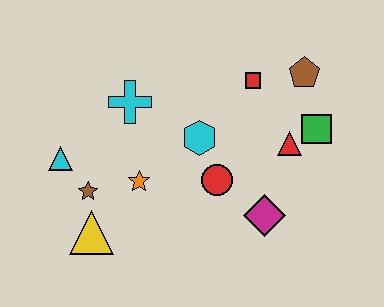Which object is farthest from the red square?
The yellow triangle is farthest from the red square.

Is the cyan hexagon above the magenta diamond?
Yes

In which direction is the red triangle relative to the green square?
The red triangle is to the left of the green square.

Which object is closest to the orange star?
The brown star is closest to the orange star.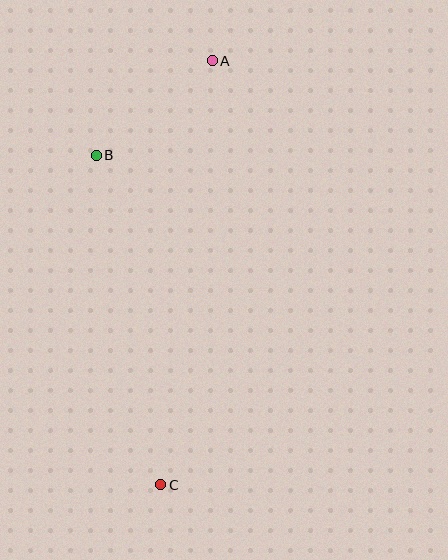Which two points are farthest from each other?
Points A and C are farthest from each other.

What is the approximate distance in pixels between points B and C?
The distance between B and C is approximately 336 pixels.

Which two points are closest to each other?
Points A and B are closest to each other.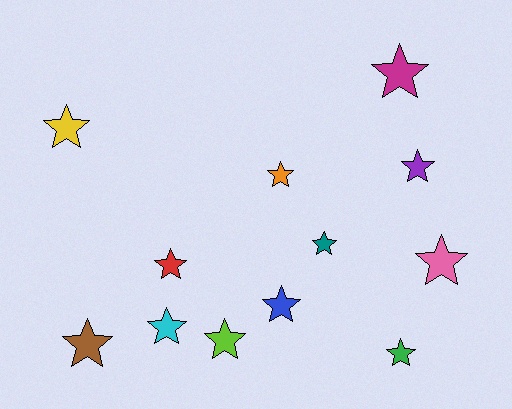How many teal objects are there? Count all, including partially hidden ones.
There is 1 teal object.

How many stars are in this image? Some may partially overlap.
There are 12 stars.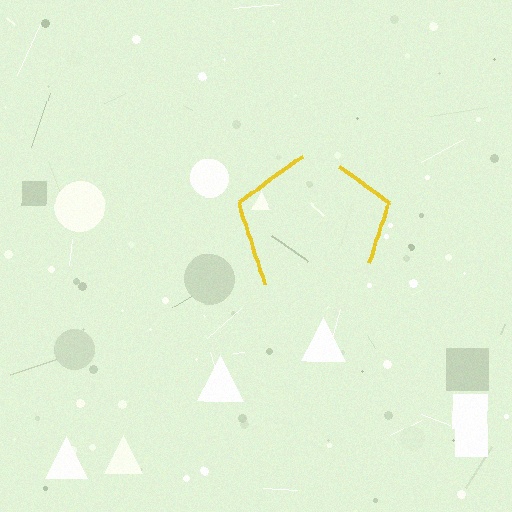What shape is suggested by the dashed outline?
The dashed outline suggests a pentagon.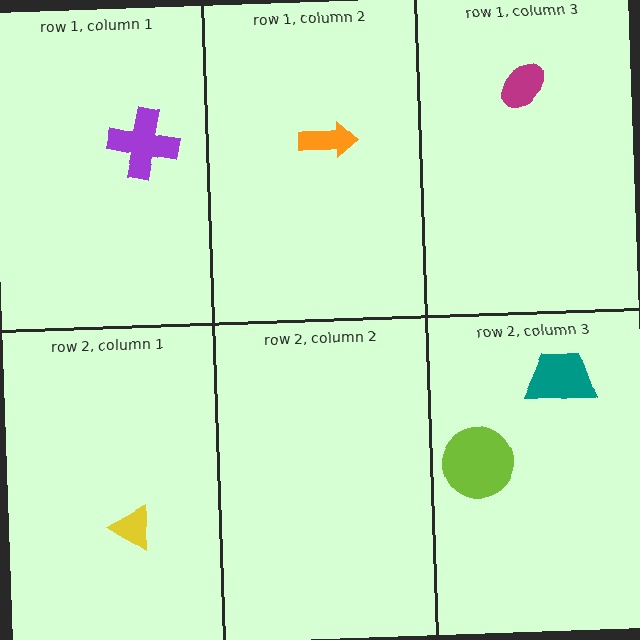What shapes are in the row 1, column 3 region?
The magenta ellipse.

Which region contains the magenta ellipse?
The row 1, column 3 region.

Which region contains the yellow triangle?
The row 2, column 1 region.